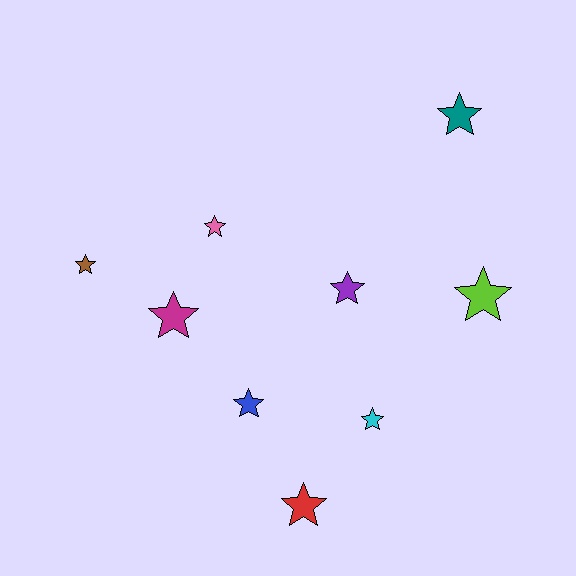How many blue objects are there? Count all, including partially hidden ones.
There is 1 blue object.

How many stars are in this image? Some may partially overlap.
There are 9 stars.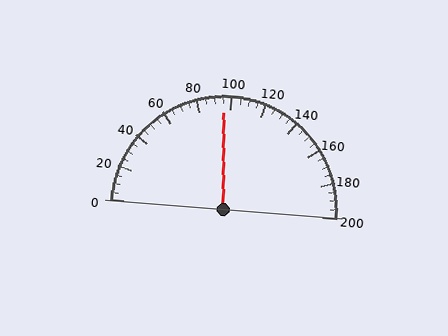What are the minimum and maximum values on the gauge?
The gauge ranges from 0 to 200.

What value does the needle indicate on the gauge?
The needle indicates approximately 95.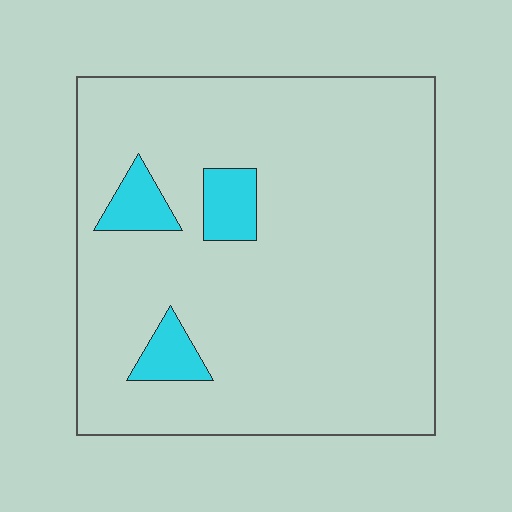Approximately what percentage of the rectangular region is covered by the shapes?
Approximately 10%.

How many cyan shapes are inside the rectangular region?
3.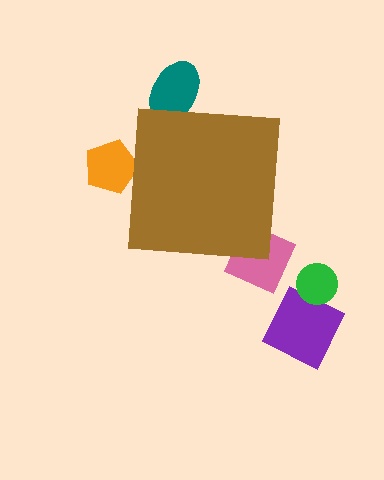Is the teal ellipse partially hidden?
Yes, the teal ellipse is partially hidden behind the brown square.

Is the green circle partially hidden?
No, the green circle is fully visible.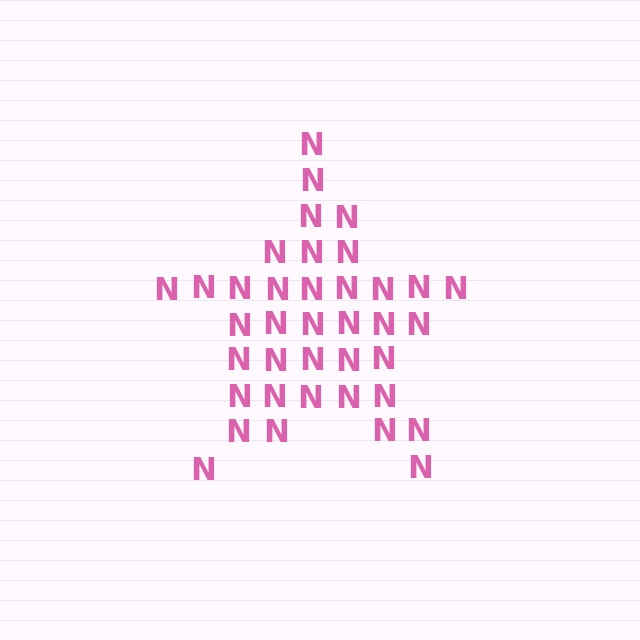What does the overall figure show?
The overall figure shows a star.